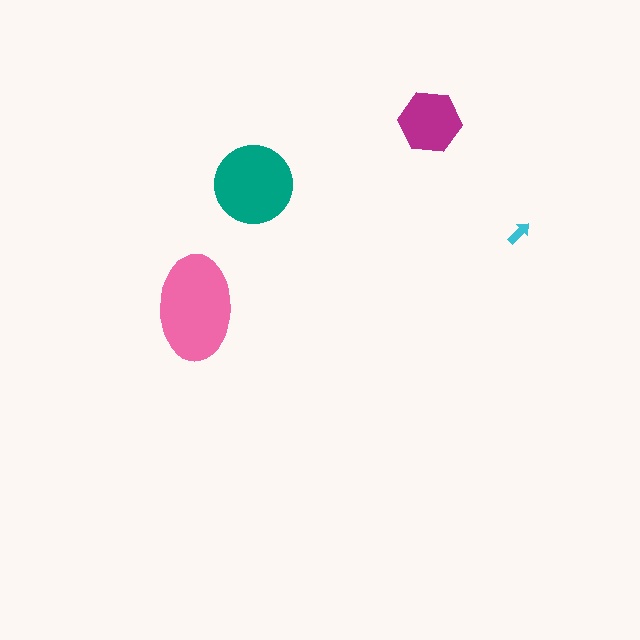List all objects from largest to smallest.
The pink ellipse, the teal circle, the magenta hexagon, the cyan arrow.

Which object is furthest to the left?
The pink ellipse is leftmost.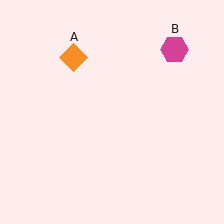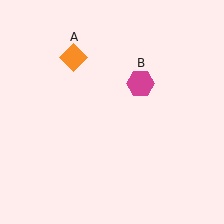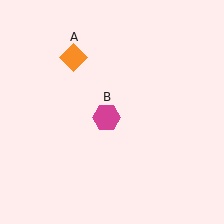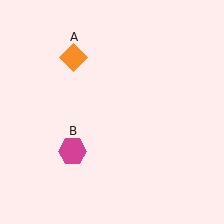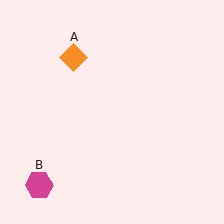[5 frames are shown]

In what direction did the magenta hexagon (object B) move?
The magenta hexagon (object B) moved down and to the left.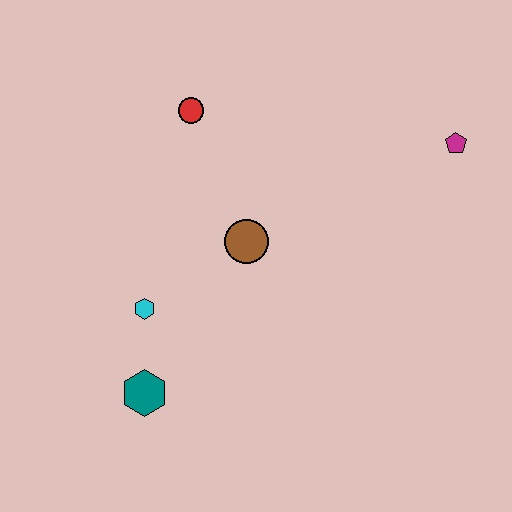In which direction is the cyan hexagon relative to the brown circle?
The cyan hexagon is to the left of the brown circle.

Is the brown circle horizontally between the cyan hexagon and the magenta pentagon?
Yes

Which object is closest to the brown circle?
The cyan hexagon is closest to the brown circle.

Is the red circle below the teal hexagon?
No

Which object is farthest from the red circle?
The teal hexagon is farthest from the red circle.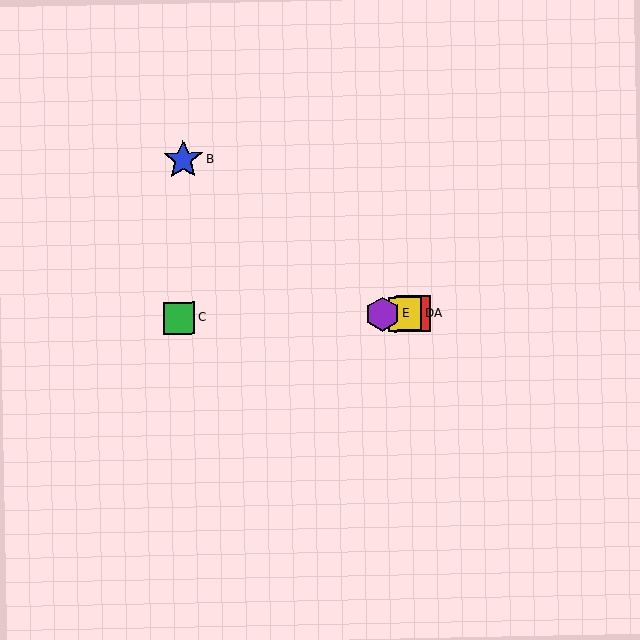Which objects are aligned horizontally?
Objects A, C, D, E are aligned horizontally.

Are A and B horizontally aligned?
No, A is at y≈314 and B is at y≈160.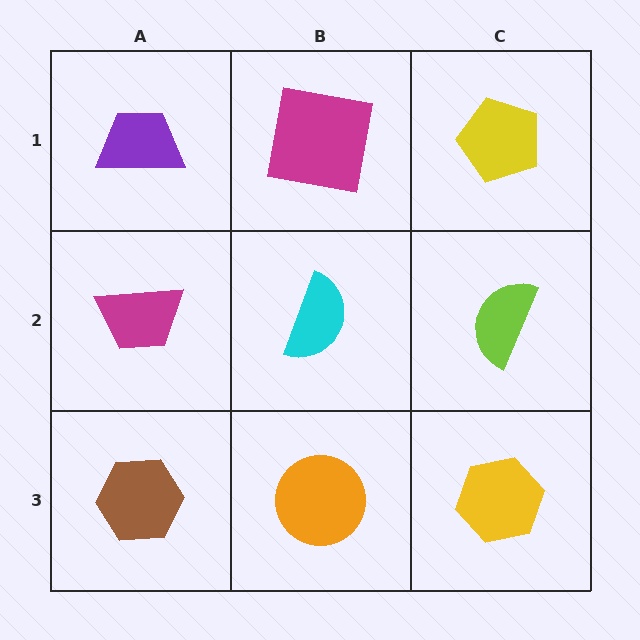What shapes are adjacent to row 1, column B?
A cyan semicircle (row 2, column B), a purple trapezoid (row 1, column A), a yellow pentagon (row 1, column C).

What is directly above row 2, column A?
A purple trapezoid.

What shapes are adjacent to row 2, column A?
A purple trapezoid (row 1, column A), a brown hexagon (row 3, column A), a cyan semicircle (row 2, column B).